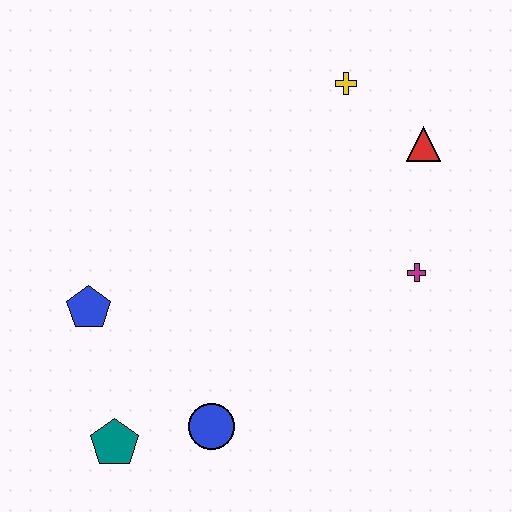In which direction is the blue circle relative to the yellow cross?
The blue circle is below the yellow cross.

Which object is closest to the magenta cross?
The red triangle is closest to the magenta cross.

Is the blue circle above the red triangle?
No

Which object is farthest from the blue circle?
The yellow cross is farthest from the blue circle.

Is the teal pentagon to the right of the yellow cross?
No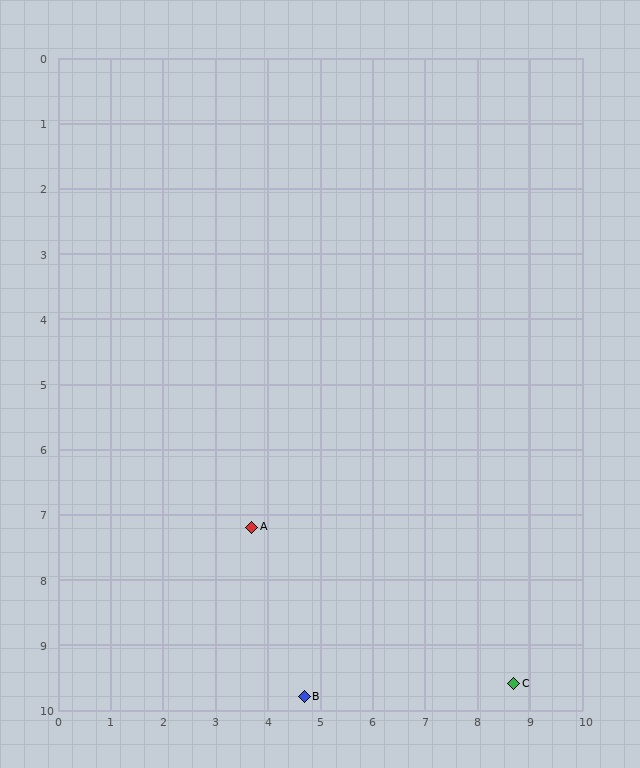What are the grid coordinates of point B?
Point B is at approximately (4.7, 9.8).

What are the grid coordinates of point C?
Point C is at approximately (8.7, 9.6).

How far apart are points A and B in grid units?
Points A and B are about 2.8 grid units apart.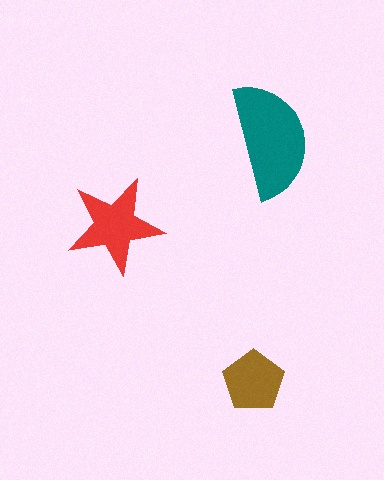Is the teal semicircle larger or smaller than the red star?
Larger.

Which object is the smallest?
The brown pentagon.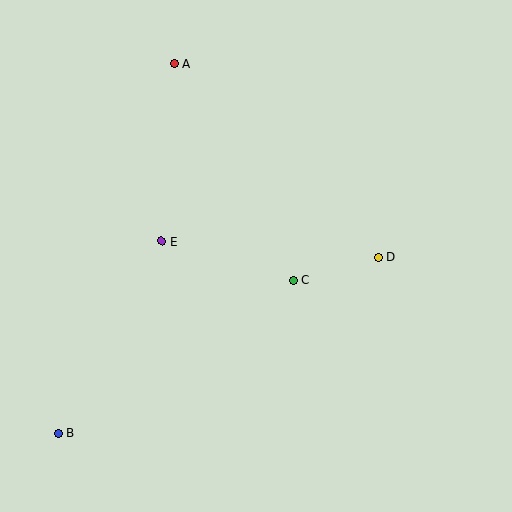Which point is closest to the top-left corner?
Point A is closest to the top-left corner.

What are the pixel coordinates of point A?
Point A is at (174, 63).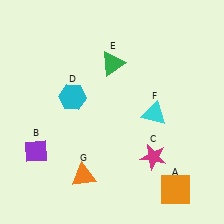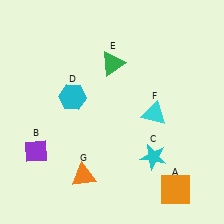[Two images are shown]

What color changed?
The star (C) changed from magenta in Image 1 to cyan in Image 2.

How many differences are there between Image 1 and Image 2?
There is 1 difference between the two images.